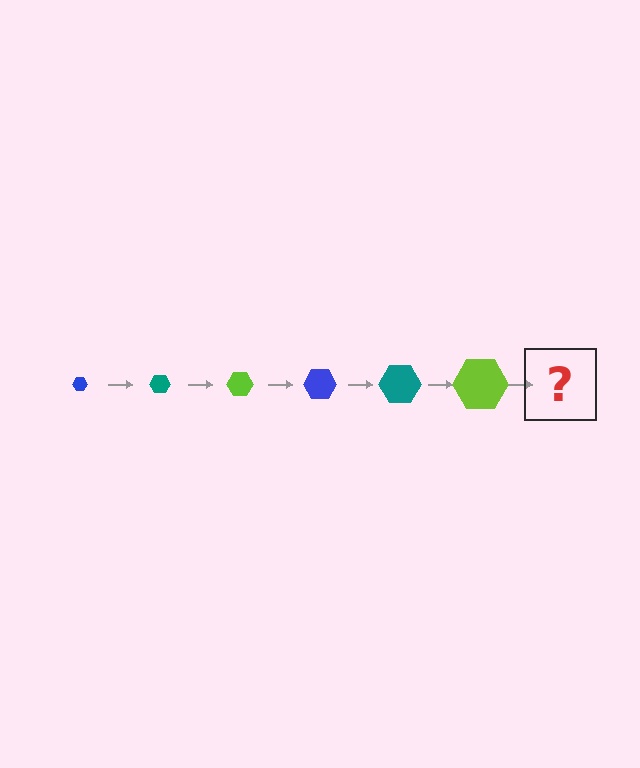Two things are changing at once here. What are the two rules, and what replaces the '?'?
The two rules are that the hexagon grows larger each step and the color cycles through blue, teal, and lime. The '?' should be a blue hexagon, larger than the previous one.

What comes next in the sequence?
The next element should be a blue hexagon, larger than the previous one.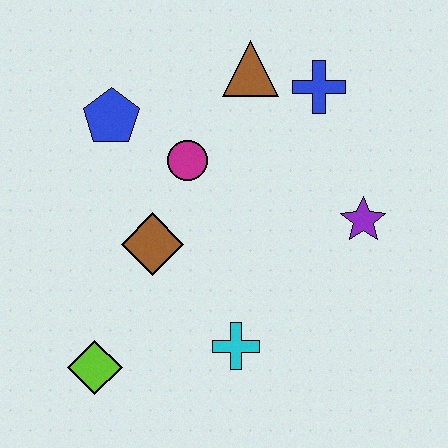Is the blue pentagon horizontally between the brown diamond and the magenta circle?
No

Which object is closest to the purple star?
The blue cross is closest to the purple star.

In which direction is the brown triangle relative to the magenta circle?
The brown triangle is above the magenta circle.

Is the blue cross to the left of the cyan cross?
No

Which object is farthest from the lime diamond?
The blue cross is farthest from the lime diamond.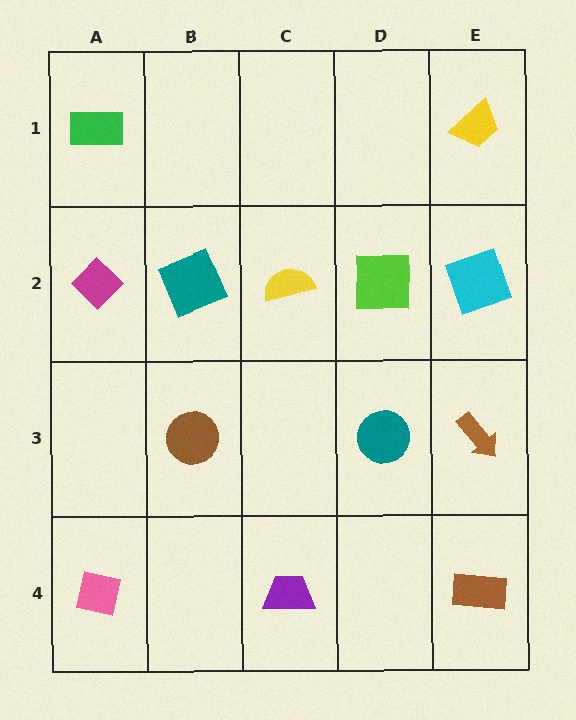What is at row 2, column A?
A magenta diamond.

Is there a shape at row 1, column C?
No, that cell is empty.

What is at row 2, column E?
A cyan square.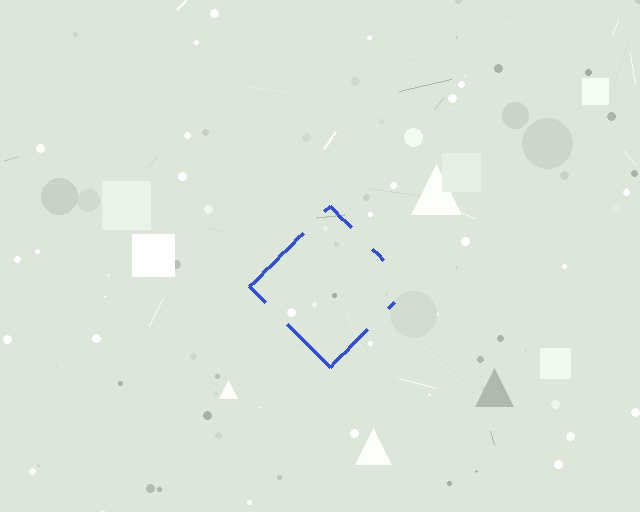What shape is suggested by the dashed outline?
The dashed outline suggests a diamond.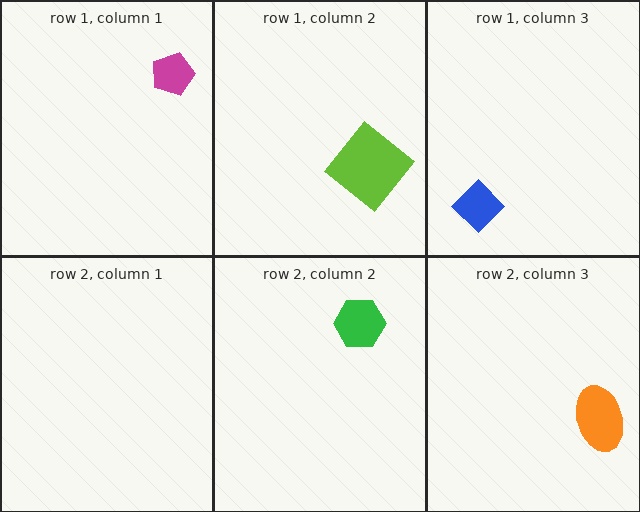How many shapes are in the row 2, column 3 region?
1.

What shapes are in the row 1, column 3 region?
The blue diamond.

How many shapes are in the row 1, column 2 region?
1.